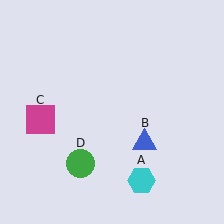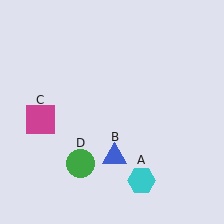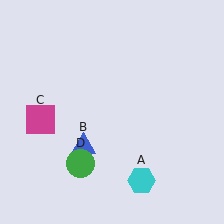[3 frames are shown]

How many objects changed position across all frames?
1 object changed position: blue triangle (object B).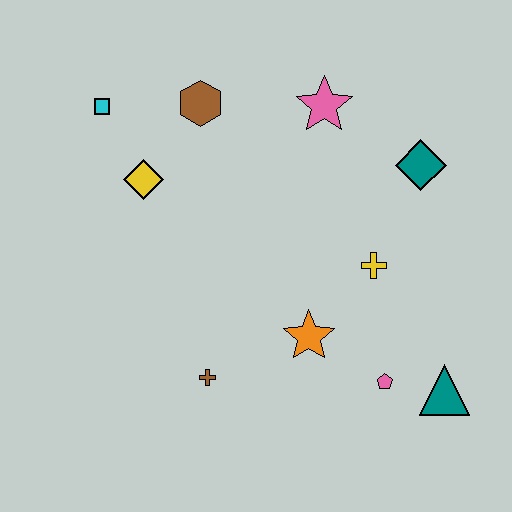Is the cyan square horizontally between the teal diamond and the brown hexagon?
No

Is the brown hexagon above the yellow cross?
Yes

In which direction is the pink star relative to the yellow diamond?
The pink star is to the right of the yellow diamond.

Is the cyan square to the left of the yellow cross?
Yes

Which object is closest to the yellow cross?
The orange star is closest to the yellow cross.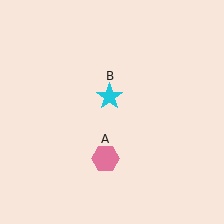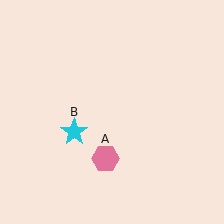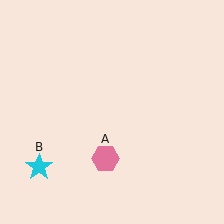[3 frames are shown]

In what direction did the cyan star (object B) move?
The cyan star (object B) moved down and to the left.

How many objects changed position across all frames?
1 object changed position: cyan star (object B).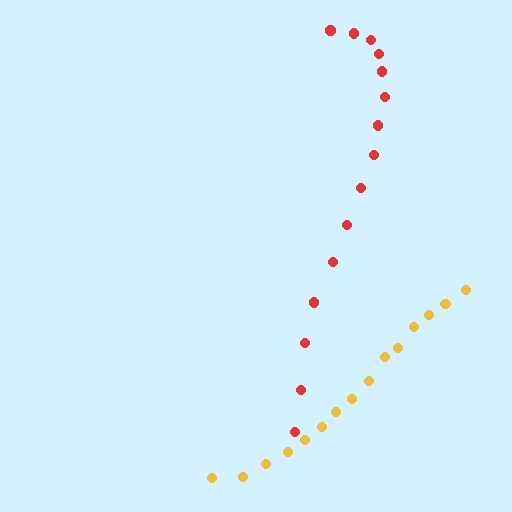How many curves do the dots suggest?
There are 2 distinct paths.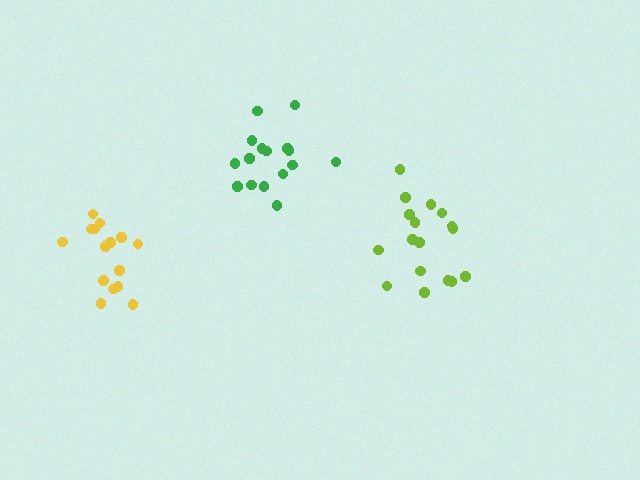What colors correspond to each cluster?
The clusters are colored: lime, yellow, green.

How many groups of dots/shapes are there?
There are 3 groups.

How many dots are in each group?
Group 1: 17 dots, Group 2: 15 dots, Group 3: 16 dots (48 total).